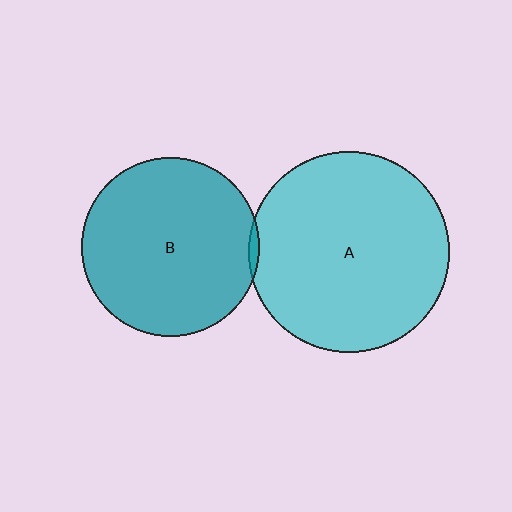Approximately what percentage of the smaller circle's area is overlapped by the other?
Approximately 5%.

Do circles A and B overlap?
Yes.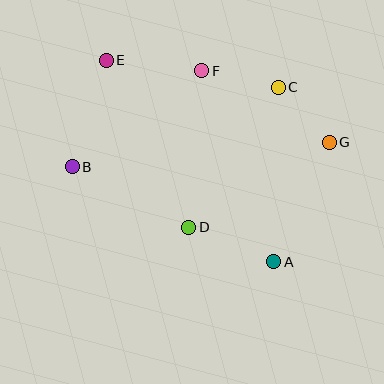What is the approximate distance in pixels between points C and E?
The distance between C and E is approximately 174 pixels.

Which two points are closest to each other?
Points C and G are closest to each other.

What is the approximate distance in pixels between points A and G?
The distance between A and G is approximately 132 pixels.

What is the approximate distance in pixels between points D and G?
The distance between D and G is approximately 164 pixels.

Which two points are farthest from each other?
Points A and E are farthest from each other.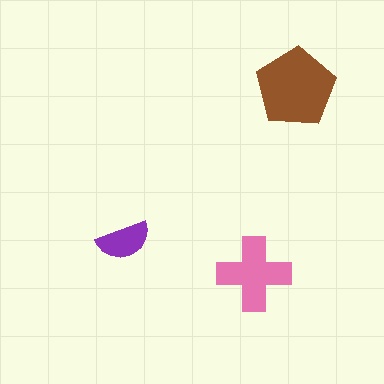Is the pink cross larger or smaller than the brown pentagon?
Smaller.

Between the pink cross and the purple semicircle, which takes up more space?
The pink cross.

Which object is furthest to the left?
The purple semicircle is leftmost.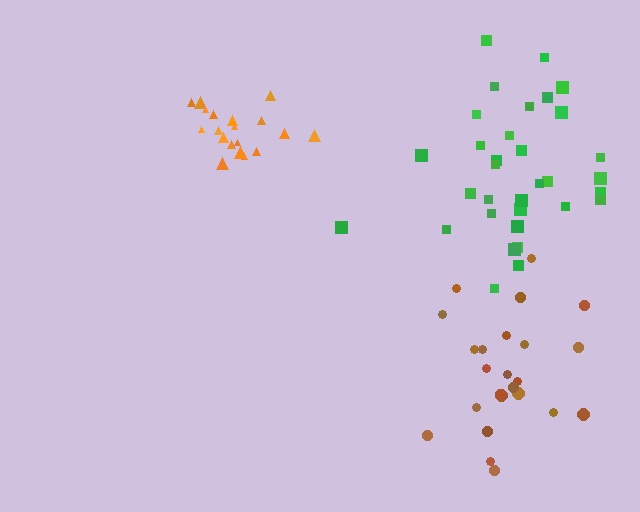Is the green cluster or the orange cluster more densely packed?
Orange.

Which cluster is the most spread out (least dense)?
Green.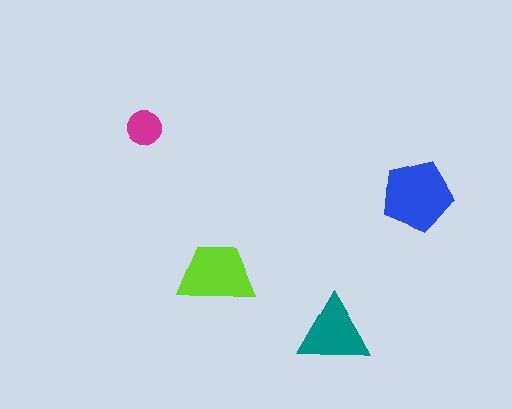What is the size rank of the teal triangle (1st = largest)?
3rd.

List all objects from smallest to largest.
The magenta circle, the teal triangle, the lime trapezoid, the blue pentagon.